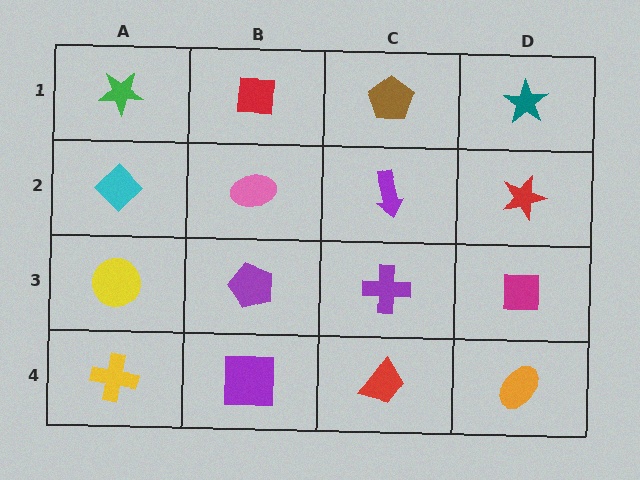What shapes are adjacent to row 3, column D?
A red star (row 2, column D), an orange ellipse (row 4, column D), a purple cross (row 3, column C).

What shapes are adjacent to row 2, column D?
A teal star (row 1, column D), a magenta square (row 3, column D), a purple arrow (row 2, column C).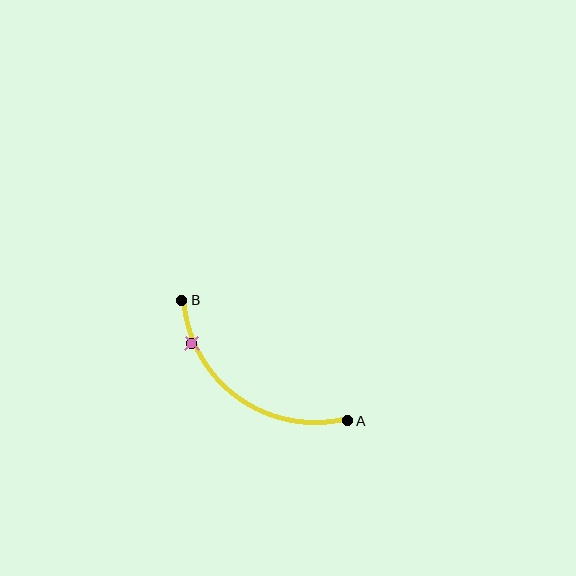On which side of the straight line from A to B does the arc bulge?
The arc bulges below and to the left of the straight line connecting A and B.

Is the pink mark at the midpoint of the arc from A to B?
No. The pink mark lies on the arc but is closer to endpoint B. The arc midpoint would be at the point on the curve equidistant along the arc from both A and B.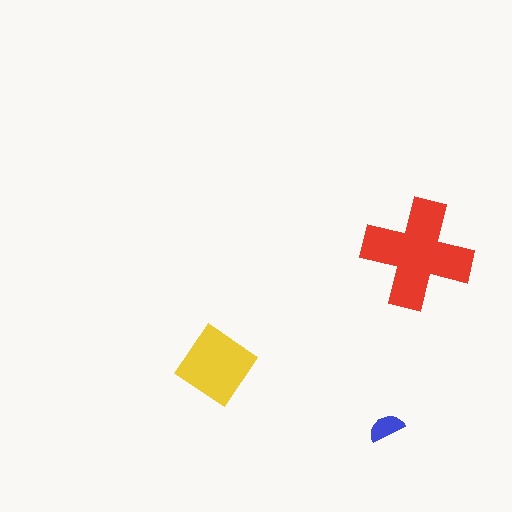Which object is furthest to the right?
The red cross is rightmost.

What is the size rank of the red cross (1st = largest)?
1st.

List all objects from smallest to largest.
The blue semicircle, the yellow diamond, the red cross.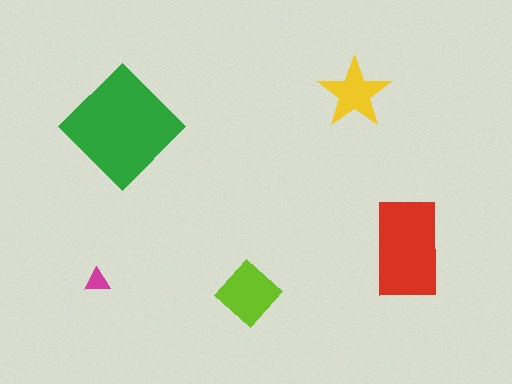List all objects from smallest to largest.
The magenta triangle, the yellow star, the lime diamond, the red rectangle, the green diamond.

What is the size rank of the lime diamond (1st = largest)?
3rd.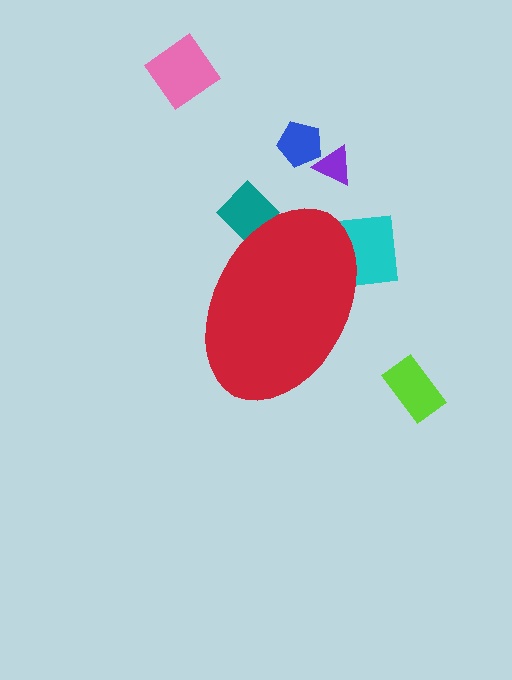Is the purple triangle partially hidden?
No, the purple triangle is fully visible.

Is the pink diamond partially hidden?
No, the pink diamond is fully visible.